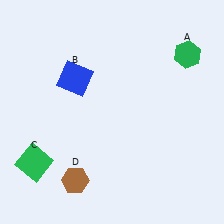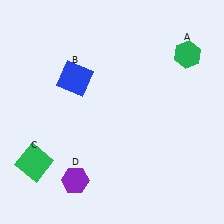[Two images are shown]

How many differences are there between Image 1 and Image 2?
There is 1 difference between the two images.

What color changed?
The hexagon (D) changed from brown in Image 1 to purple in Image 2.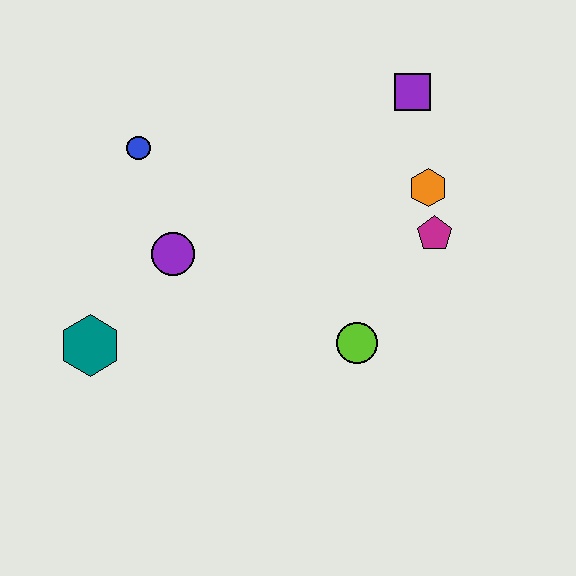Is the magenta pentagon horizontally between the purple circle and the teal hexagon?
No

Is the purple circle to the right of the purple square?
No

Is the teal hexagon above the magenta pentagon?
No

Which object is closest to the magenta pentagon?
The orange hexagon is closest to the magenta pentagon.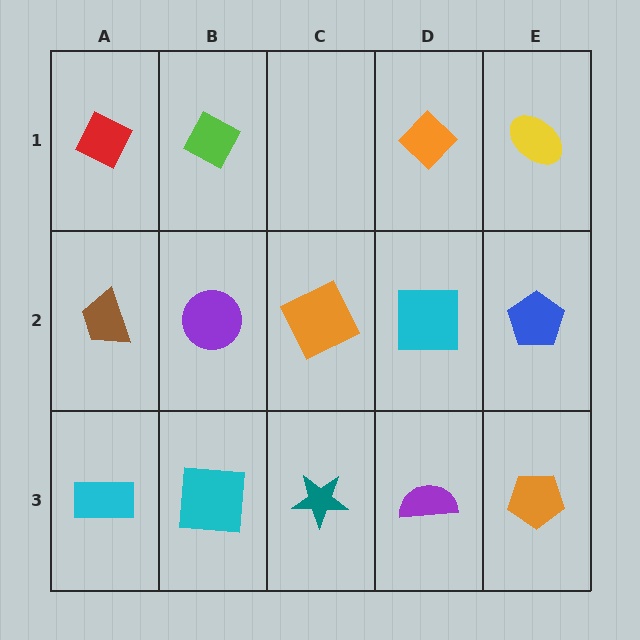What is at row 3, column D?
A purple semicircle.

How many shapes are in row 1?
4 shapes.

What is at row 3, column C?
A teal star.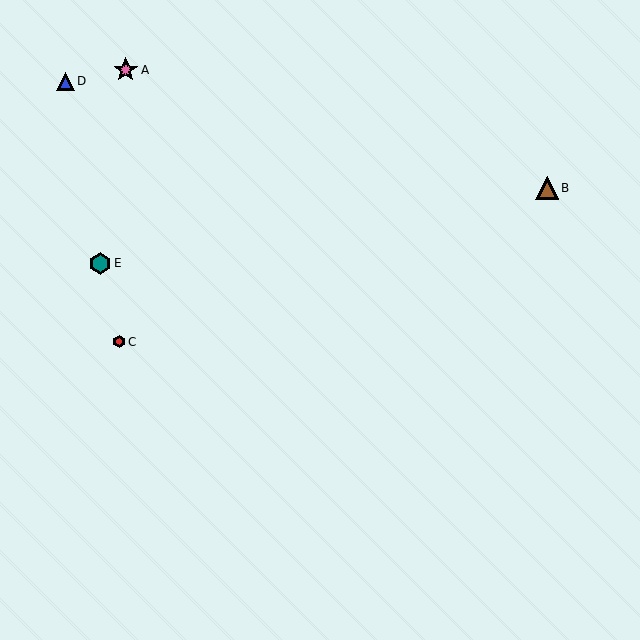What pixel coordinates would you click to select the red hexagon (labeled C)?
Click at (119, 342) to select the red hexagon C.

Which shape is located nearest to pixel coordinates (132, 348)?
The red hexagon (labeled C) at (119, 342) is nearest to that location.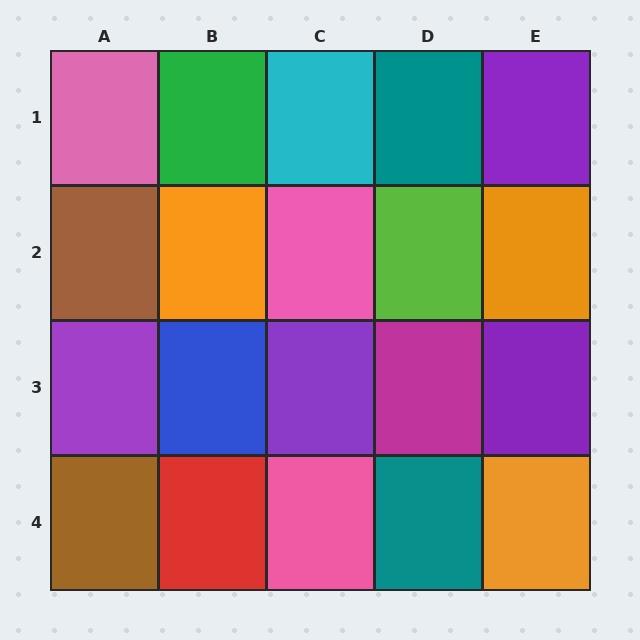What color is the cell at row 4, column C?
Pink.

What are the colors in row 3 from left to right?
Purple, blue, purple, magenta, purple.